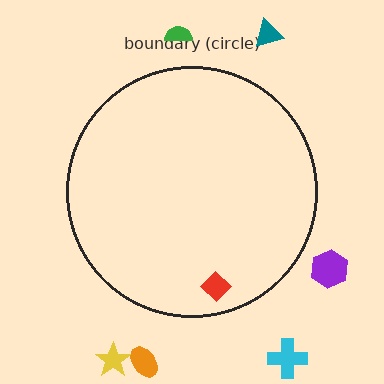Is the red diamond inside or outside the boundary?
Inside.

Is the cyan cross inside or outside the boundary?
Outside.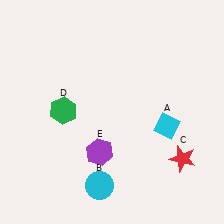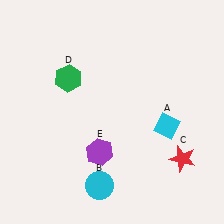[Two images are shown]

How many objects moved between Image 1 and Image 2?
1 object moved between the two images.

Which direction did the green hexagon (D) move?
The green hexagon (D) moved up.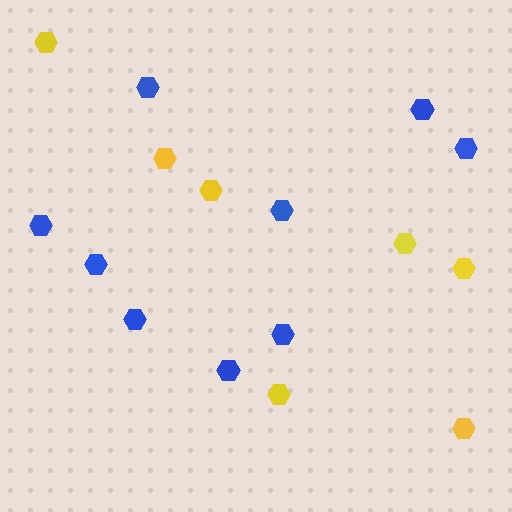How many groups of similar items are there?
There are 2 groups: one group of yellow hexagons (7) and one group of blue hexagons (9).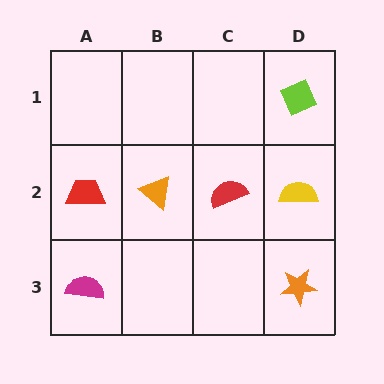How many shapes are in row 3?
2 shapes.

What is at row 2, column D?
A yellow semicircle.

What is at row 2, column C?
A red semicircle.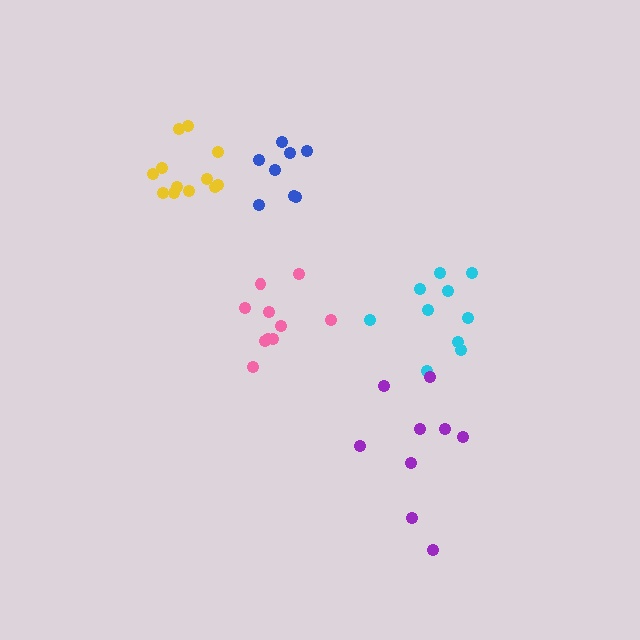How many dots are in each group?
Group 1: 12 dots, Group 2: 10 dots, Group 3: 8 dots, Group 4: 9 dots, Group 5: 10 dots (49 total).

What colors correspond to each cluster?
The clusters are colored: yellow, cyan, blue, purple, pink.